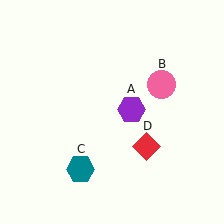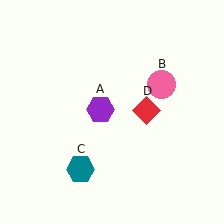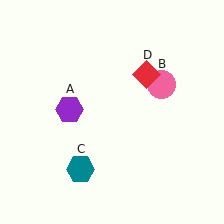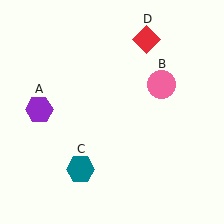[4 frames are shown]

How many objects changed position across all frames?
2 objects changed position: purple hexagon (object A), red diamond (object D).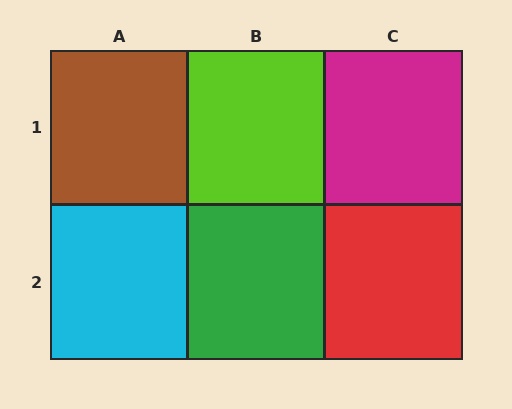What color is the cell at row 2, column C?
Red.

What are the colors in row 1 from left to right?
Brown, lime, magenta.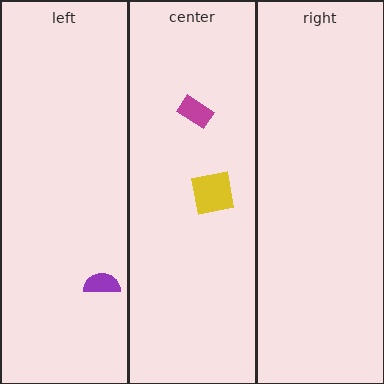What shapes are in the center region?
The magenta rectangle, the yellow square.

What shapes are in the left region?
The purple semicircle.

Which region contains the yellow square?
The center region.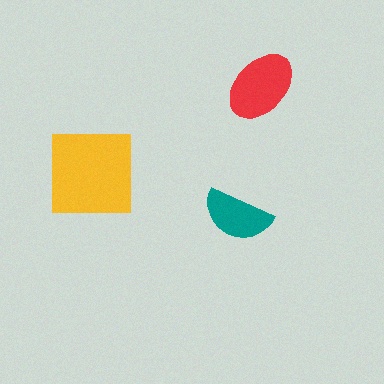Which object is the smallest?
The teal semicircle.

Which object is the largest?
The yellow square.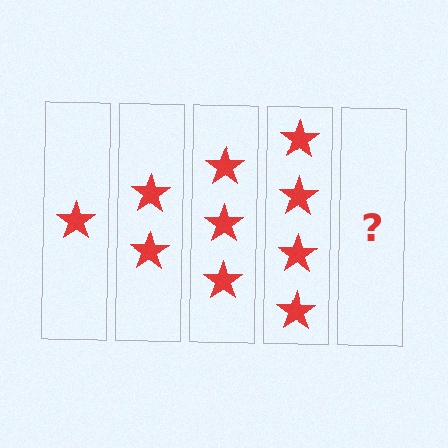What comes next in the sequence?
The next element should be 5 stars.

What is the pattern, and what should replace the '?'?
The pattern is that each step adds one more star. The '?' should be 5 stars.